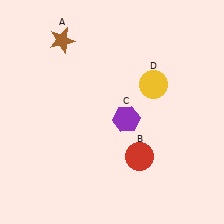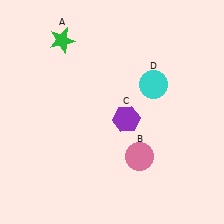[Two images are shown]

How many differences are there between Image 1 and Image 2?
There are 3 differences between the two images.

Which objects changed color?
A changed from brown to green. B changed from red to pink. D changed from yellow to cyan.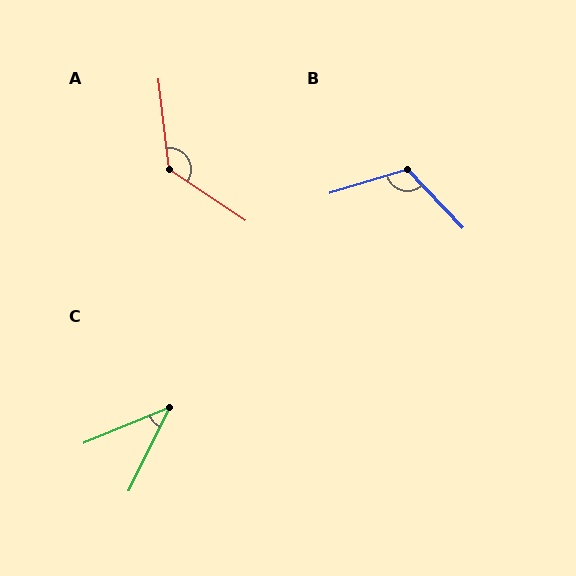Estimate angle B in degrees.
Approximately 116 degrees.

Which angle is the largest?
A, at approximately 131 degrees.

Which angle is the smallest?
C, at approximately 42 degrees.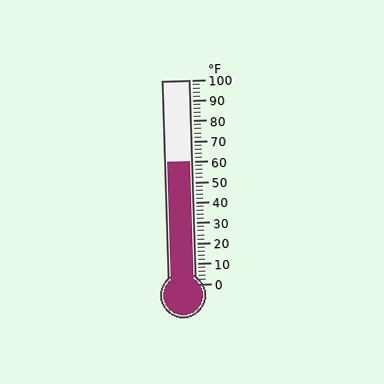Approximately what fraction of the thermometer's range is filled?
The thermometer is filled to approximately 60% of its range.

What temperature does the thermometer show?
The thermometer shows approximately 60°F.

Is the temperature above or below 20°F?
The temperature is above 20°F.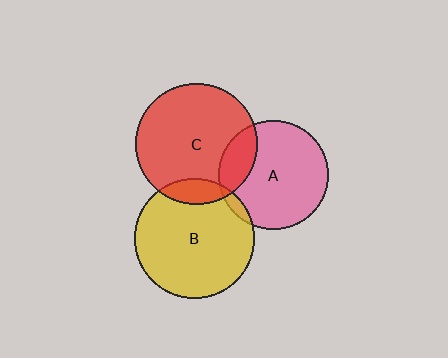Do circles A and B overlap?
Yes.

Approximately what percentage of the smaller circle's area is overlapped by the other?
Approximately 5%.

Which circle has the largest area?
Circle C (red).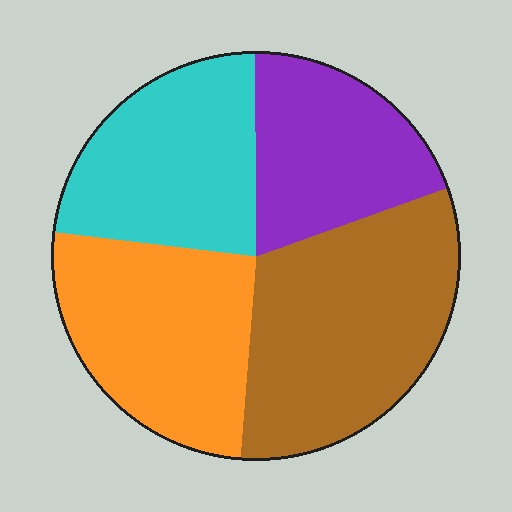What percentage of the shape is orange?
Orange covers roughly 25% of the shape.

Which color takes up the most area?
Brown, at roughly 30%.